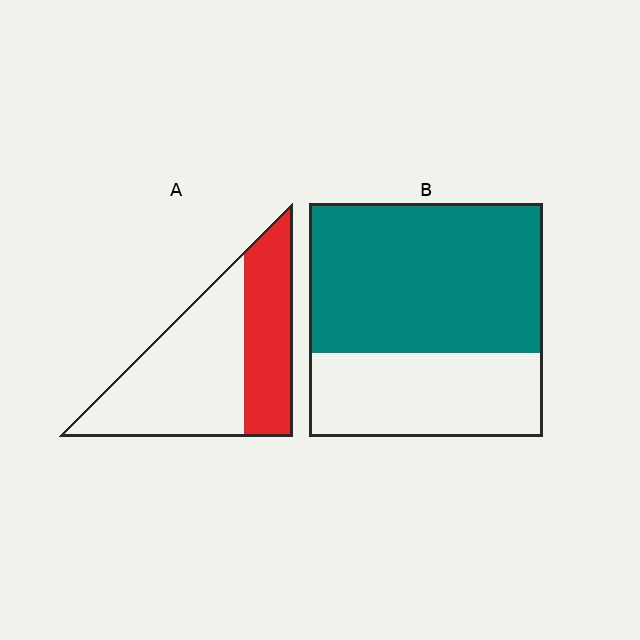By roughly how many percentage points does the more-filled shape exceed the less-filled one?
By roughly 25 percentage points (B over A).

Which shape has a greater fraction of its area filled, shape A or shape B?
Shape B.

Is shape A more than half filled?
No.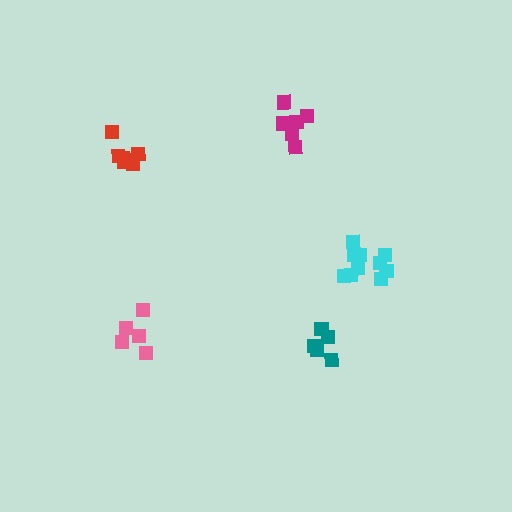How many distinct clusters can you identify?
There are 5 distinct clusters.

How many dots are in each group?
Group 1: 10 dots, Group 2: 7 dots, Group 3: 5 dots, Group 4: 6 dots, Group 5: 5 dots (33 total).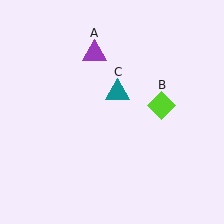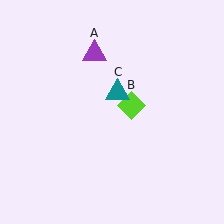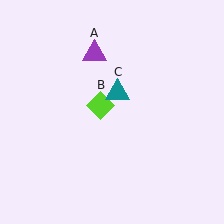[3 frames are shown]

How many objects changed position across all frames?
1 object changed position: lime diamond (object B).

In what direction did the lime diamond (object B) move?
The lime diamond (object B) moved left.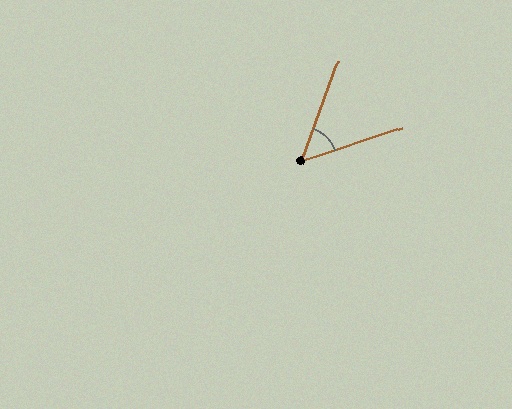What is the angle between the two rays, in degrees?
Approximately 51 degrees.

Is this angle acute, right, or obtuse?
It is acute.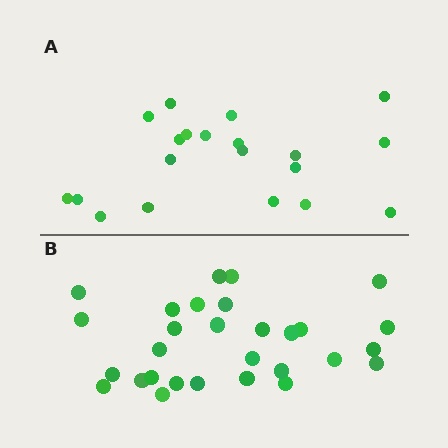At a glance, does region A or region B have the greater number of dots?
Region B (the bottom region) has more dots.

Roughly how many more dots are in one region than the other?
Region B has roughly 8 or so more dots than region A.